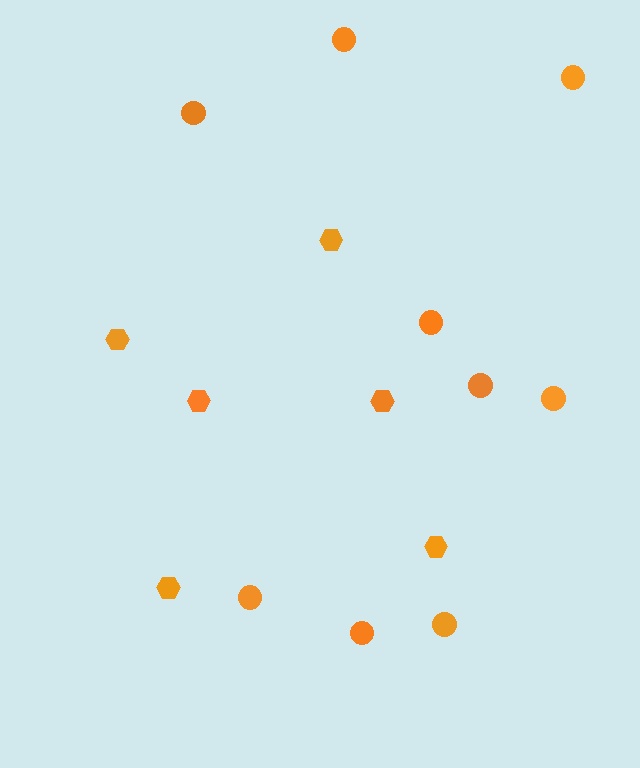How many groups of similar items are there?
There are 2 groups: one group of hexagons (6) and one group of circles (9).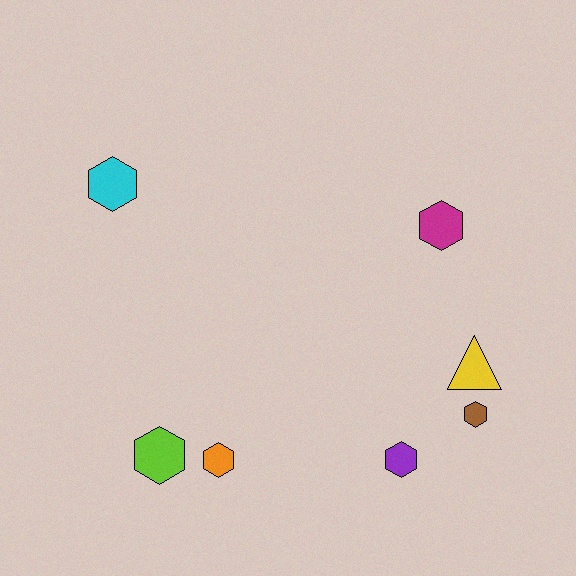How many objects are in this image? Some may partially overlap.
There are 7 objects.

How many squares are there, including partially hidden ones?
There are no squares.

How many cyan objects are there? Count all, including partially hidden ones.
There is 1 cyan object.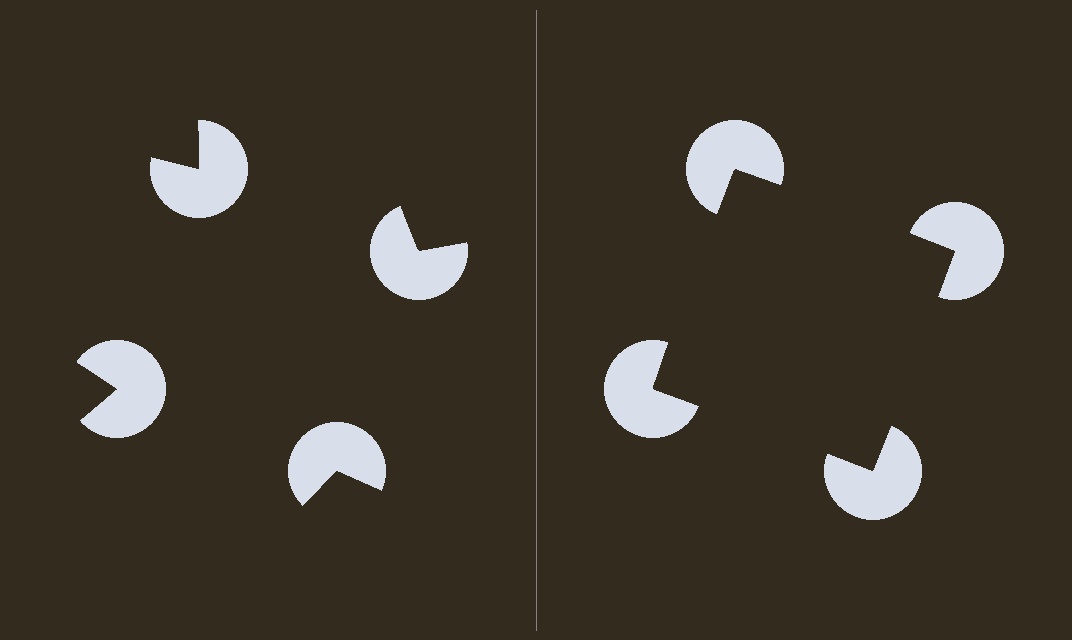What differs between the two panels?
The pac-man discs are positioned identically on both sides; only the wedge orientations differ. On the right they align to a square; on the left they are misaligned.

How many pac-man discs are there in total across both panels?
8 — 4 on each side.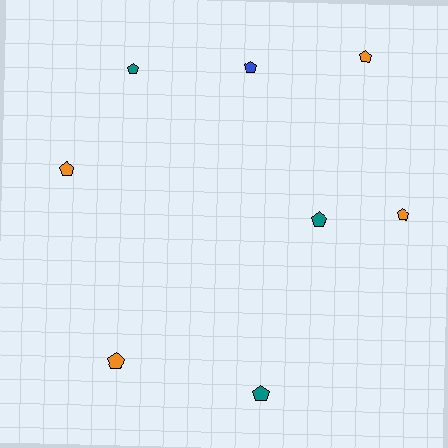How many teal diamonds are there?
There are no teal diamonds.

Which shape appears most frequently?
Pentagon, with 8 objects.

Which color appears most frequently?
Orange, with 4 objects.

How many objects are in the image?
There are 8 objects.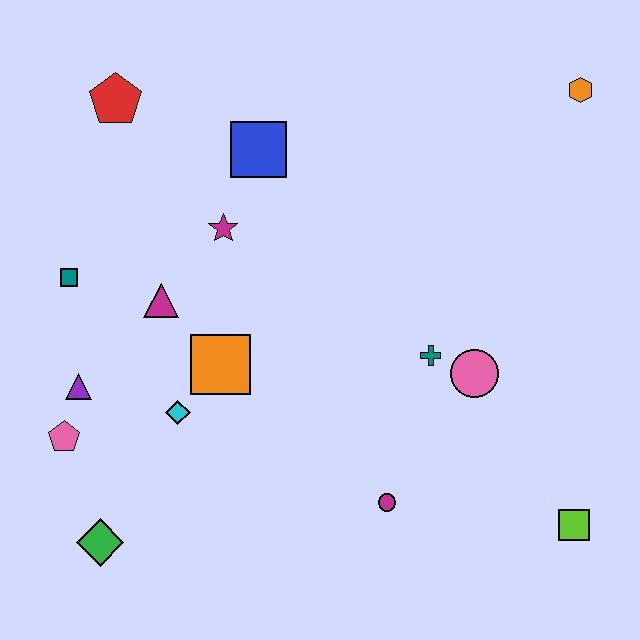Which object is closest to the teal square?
The magenta triangle is closest to the teal square.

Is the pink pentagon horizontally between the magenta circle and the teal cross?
No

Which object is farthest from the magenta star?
The lime square is farthest from the magenta star.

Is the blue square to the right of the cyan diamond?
Yes